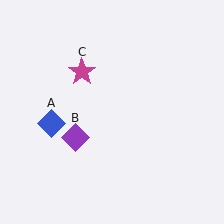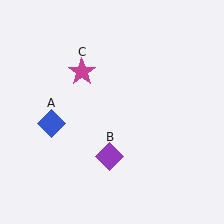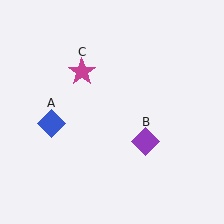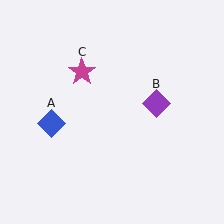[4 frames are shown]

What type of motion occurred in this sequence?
The purple diamond (object B) rotated counterclockwise around the center of the scene.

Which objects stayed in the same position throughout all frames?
Blue diamond (object A) and magenta star (object C) remained stationary.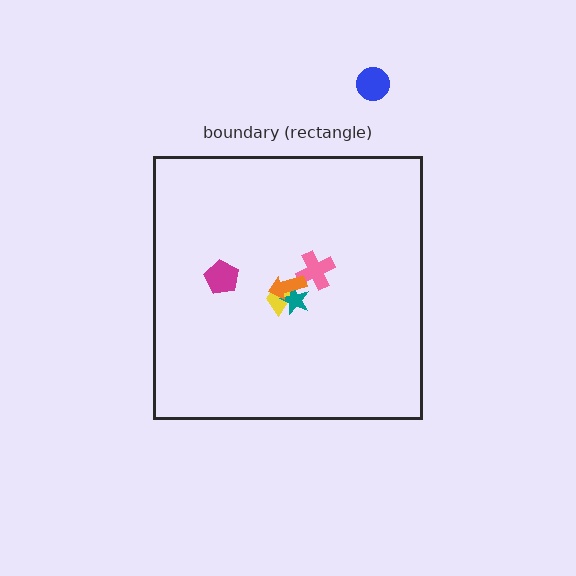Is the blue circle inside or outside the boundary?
Outside.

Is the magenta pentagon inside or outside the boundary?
Inside.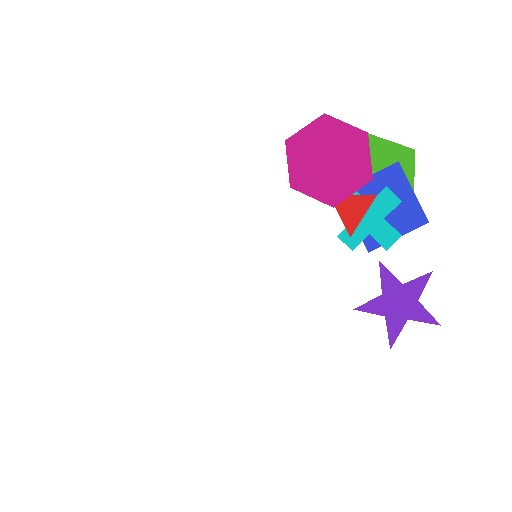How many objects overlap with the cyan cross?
4 objects overlap with the cyan cross.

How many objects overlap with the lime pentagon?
4 objects overlap with the lime pentagon.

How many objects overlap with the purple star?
0 objects overlap with the purple star.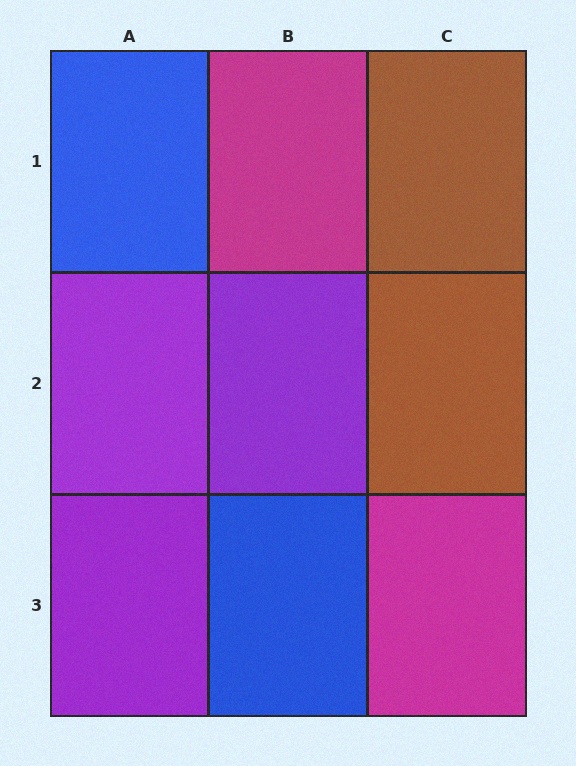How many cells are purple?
3 cells are purple.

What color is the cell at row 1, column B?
Magenta.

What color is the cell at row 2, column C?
Brown.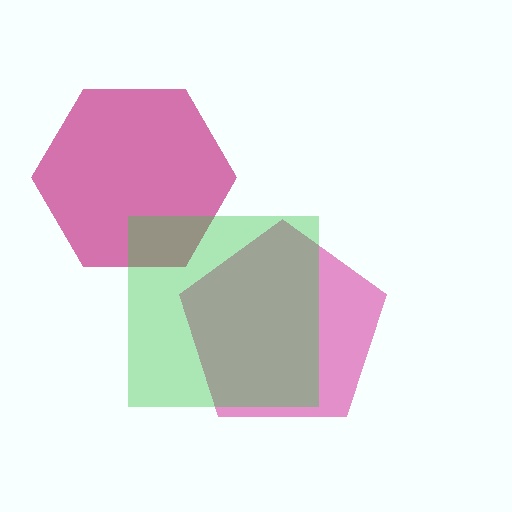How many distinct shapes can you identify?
There are 3 distinct shapes: a magenta hexagon, a pink pentagon, a green square.